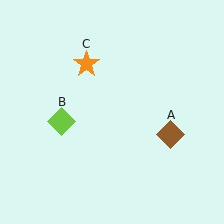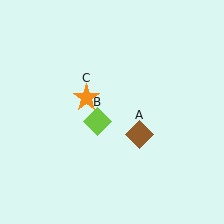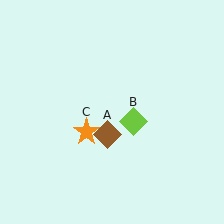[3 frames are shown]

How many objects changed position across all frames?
3 objects changed position: brown diamond (object A), lime diamond (object B), orange star (object C).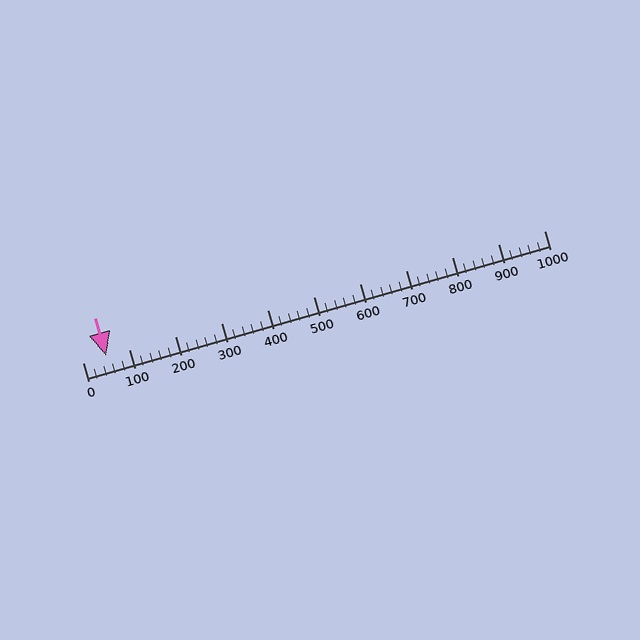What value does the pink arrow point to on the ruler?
The pink arrow points to approximately 50.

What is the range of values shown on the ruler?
The ruler shows values from 0 to 1000.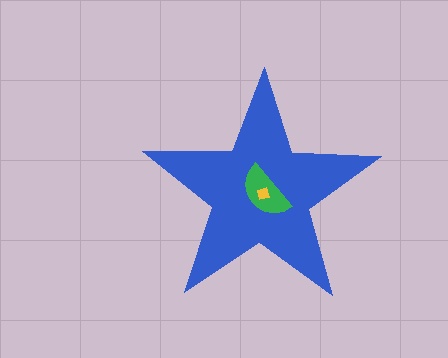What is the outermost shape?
The blue star.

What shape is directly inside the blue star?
The green semicircle.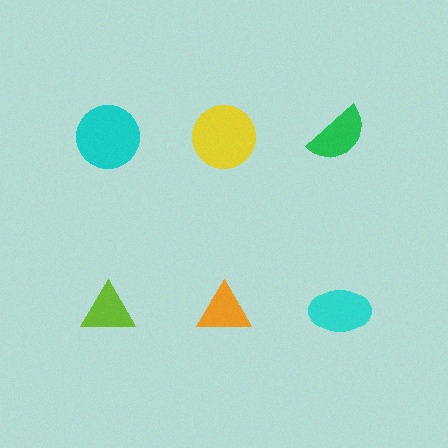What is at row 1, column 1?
A cyan circle.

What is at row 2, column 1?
A lime triangle.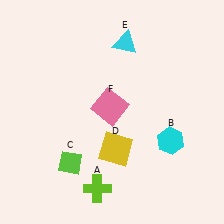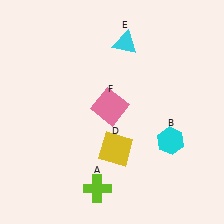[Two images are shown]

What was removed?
The lime diamond (C) was removed in Image 2.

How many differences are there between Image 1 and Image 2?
There is 1 difference between the two images.